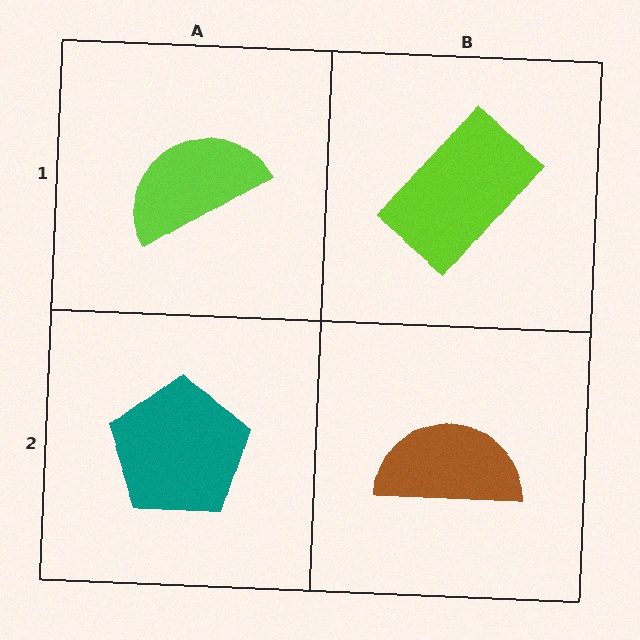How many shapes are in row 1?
2 shapes.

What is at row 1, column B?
A lime rectangle.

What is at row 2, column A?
A teal pentagon.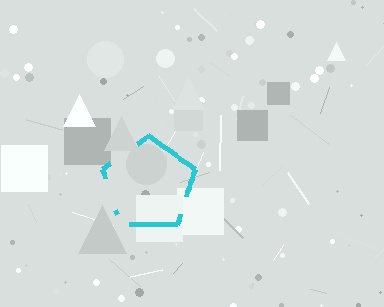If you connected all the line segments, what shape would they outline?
They would outline a pentagon.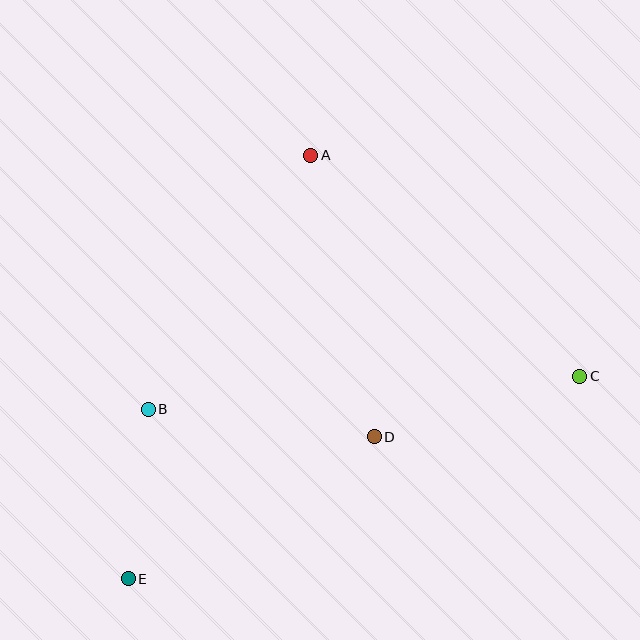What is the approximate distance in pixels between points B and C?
The distance between B and C is approximately 432 pixels.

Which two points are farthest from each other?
Points C and E are farthest from each other.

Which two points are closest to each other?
Points B and E are closest to each other.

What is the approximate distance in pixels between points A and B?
The distance between A and B is approximately 301 pixels.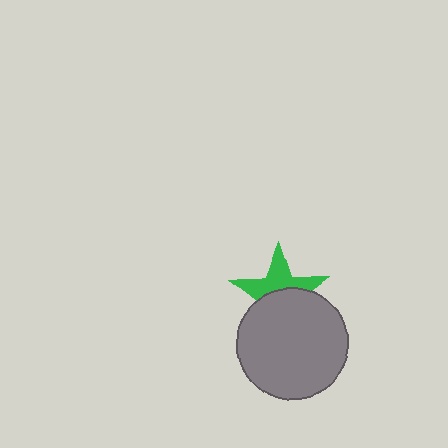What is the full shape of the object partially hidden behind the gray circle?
The partially hidden object is a green star.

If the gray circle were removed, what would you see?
You would see the complete green star.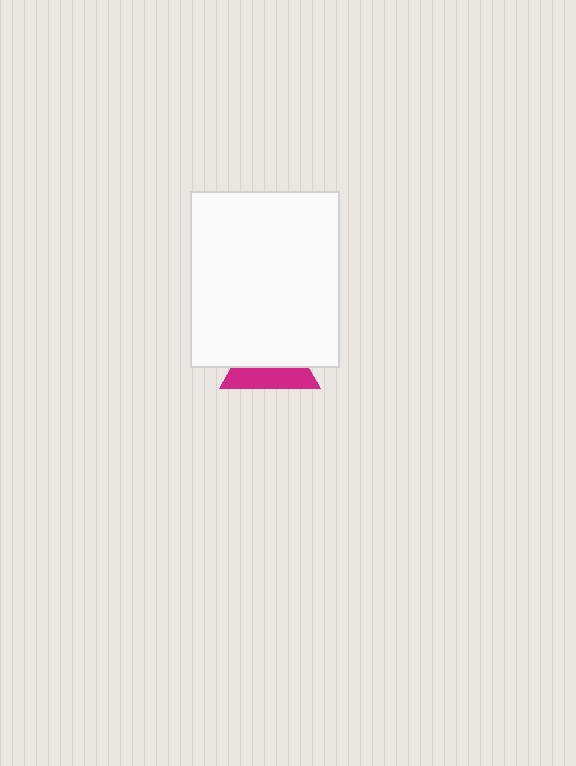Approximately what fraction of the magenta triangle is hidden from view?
Roughly 57% of the magenta triangle is hidden behind the white rectangle.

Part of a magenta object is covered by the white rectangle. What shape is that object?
It is a triangle.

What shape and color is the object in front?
The object in front is a white rectangle.